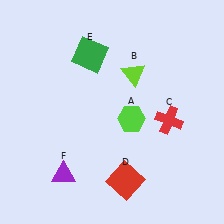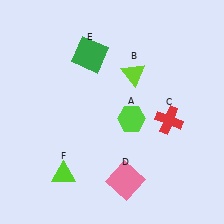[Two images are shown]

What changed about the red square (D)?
In Image 1, D is red. In Image 2, it changed to pink.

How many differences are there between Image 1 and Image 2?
There are 2 differences between the two images.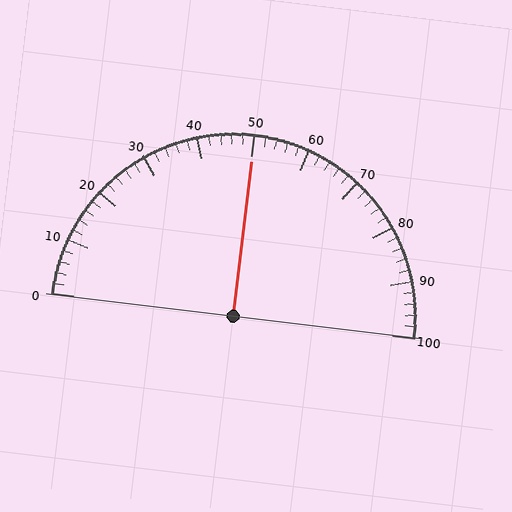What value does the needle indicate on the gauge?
The needle indicates approximately 50.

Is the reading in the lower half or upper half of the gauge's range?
The reading is in the upper half of the range (0 to 100).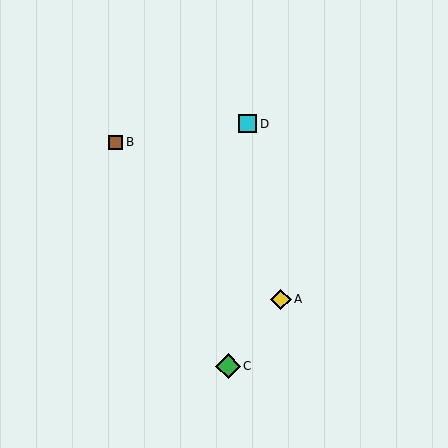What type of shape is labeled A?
Shape A is a yellow diamond.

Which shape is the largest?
The green diamond (labeled C) is the largest.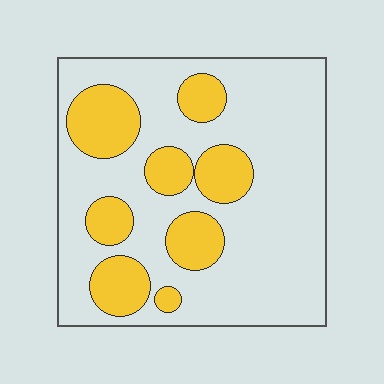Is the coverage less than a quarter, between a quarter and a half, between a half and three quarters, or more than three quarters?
Between a quarter and a half.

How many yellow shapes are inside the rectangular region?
8.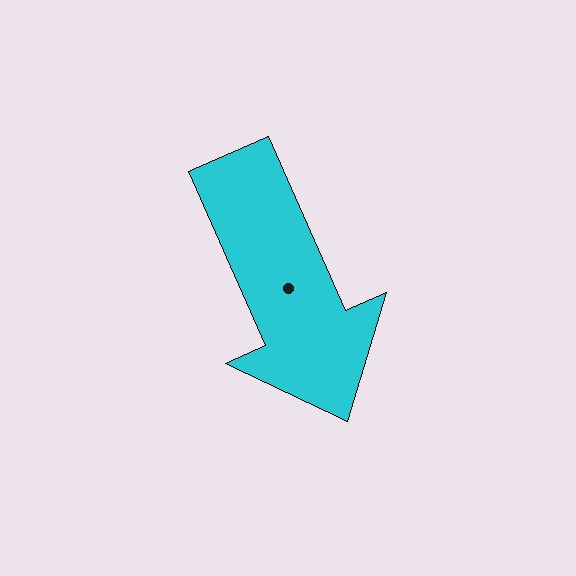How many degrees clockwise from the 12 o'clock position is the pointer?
Approximately 156 degrees.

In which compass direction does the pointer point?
Southeast.